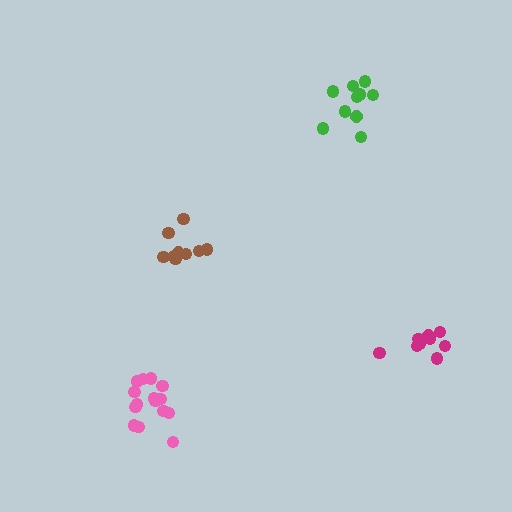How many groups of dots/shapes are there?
There are 4 groups.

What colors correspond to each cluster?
The clusters are colored: magenta, pink, green, brown.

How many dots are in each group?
Group 1: 9 dots, Group 2: 15 dots, Group 3: 10 dots, Group 4: 9 dots (43 total).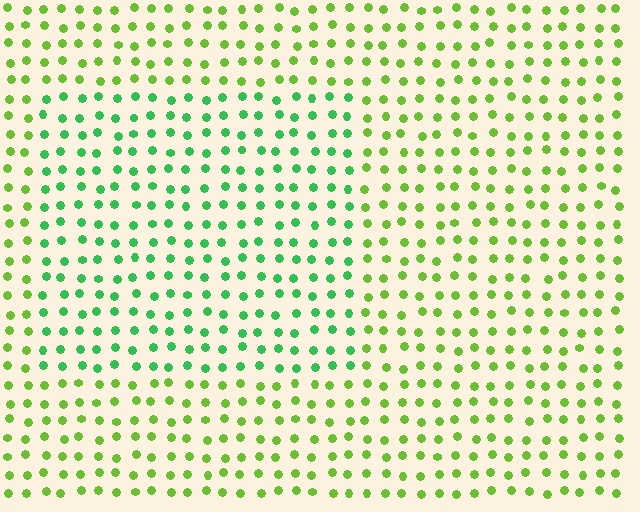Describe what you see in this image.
The image is filled with small lime elements in a uniform arrangement. A rectangle-shaped region is visible where the elements are tinted to a slightly different hue, forming a subtle color boundary.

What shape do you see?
I see a rectangle.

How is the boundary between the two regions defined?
The boundary is defined purely by a slight shift in hue (about 39 degrees). Spacing, size, and orientation are identical on both sides.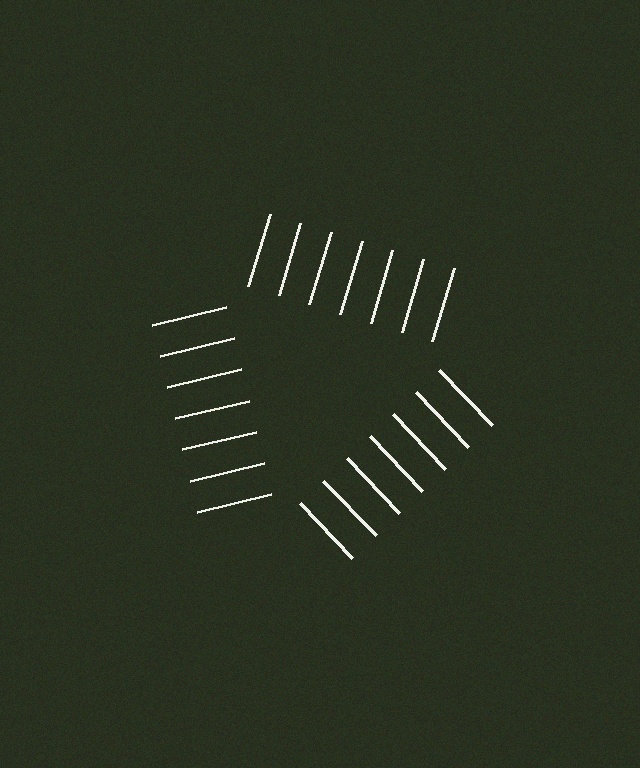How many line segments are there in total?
21 — 7 along each of the 3 edges.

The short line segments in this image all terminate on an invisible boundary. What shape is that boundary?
An illusory triangle — the line segments terminate on its edges but no continuous stroke is drawn.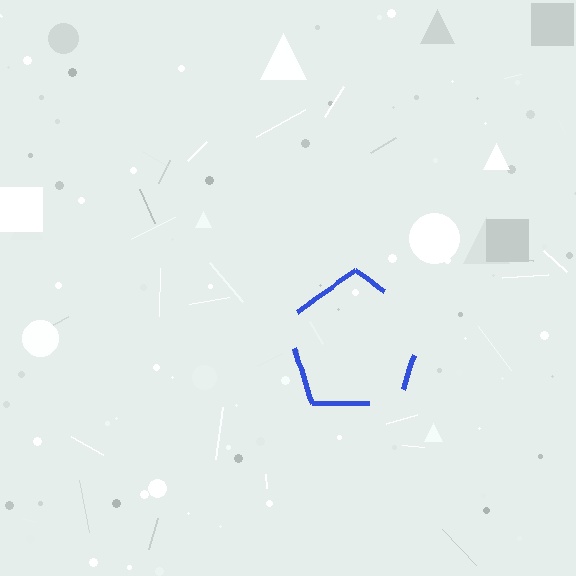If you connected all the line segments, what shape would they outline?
They would outline a pentagon.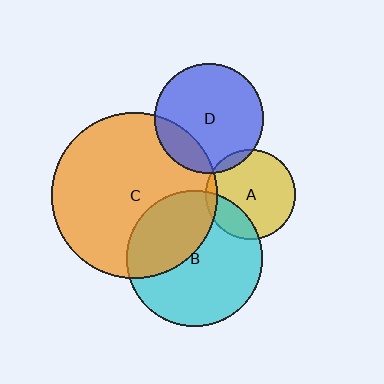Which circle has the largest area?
Circle C (orange).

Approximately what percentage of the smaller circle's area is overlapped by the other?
Approximately 20%.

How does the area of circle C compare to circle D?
Approximately 2.3 times.